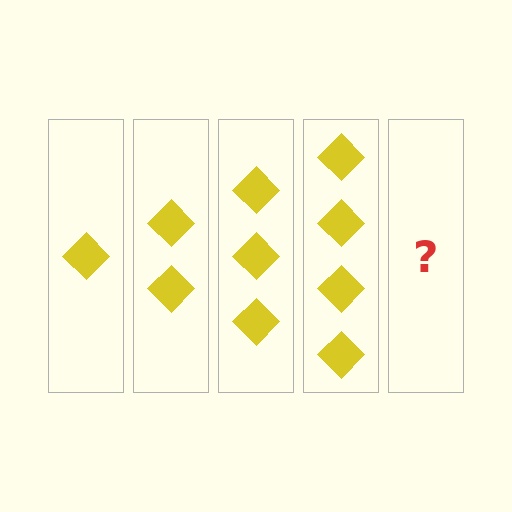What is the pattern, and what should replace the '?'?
The pattern is that each step adds one more diamond. The '?' should be 5 diamonds.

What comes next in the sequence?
The next element should be 5 diamonds.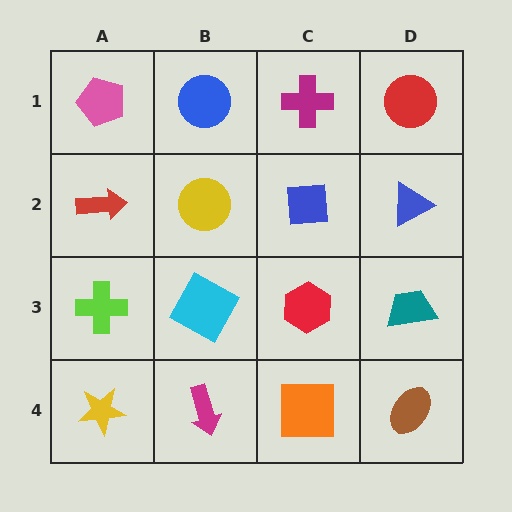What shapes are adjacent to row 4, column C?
A red hexagon (row 3, column C), a magenta arrow (row 4, column B), a brown ellipse (row 4, column D).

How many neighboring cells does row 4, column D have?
2.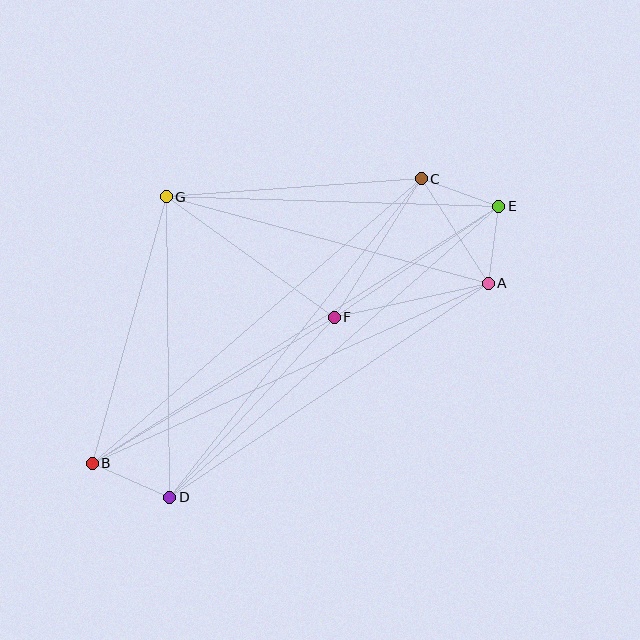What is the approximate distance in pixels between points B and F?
The distance between B and F is approximately 282 pixels.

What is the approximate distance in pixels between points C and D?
The distance between C and D is approximately 406 pixels.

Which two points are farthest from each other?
Points B and E are farthest from each other.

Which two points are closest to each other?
Points A and E are closest to each other.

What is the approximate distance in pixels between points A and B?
The distance between A and B is approximately 435 pixels.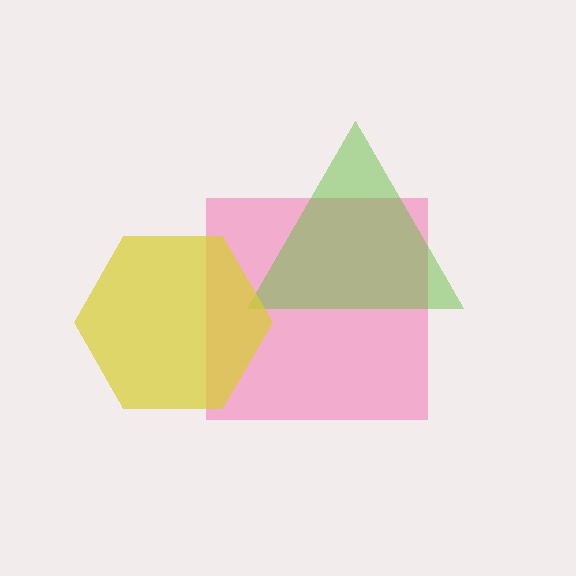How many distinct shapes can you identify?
There are 3 distinct shapes: a pink square, a lime triangle, a yellow hexagon.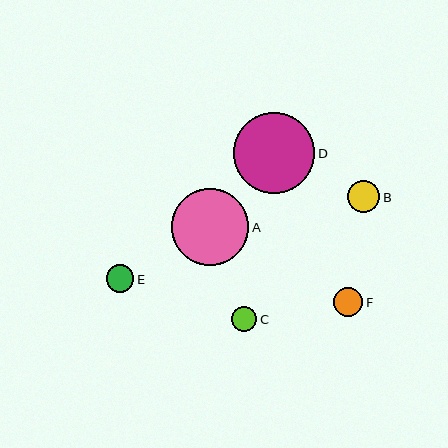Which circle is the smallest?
Circle C is the smallest with a size of approximately 25 pixels.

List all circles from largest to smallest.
From largest to smallest: D, A, B, F, E, C.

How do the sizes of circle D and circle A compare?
Circle D and circle A are approximately the same size.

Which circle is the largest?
Circle D is the largest with a size of approximately 81 pixels.